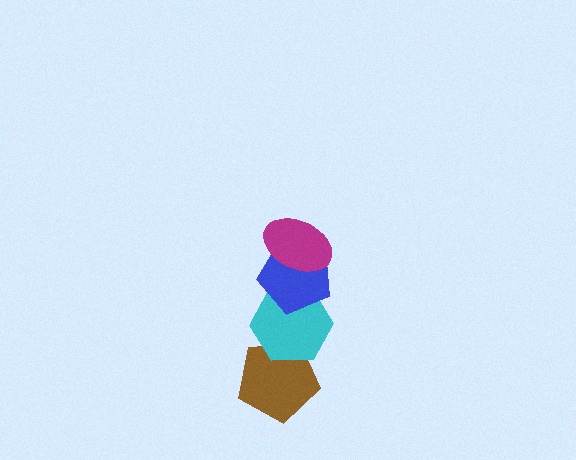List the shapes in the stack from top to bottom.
From top to bottom: the magenta ellipse, the blue pentagon, the cyan hexagon, the brown pentagon.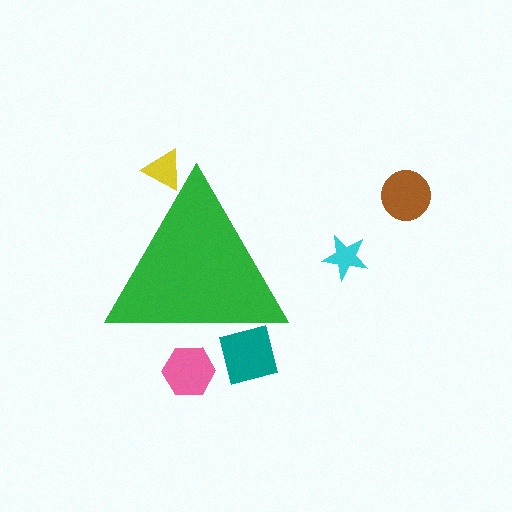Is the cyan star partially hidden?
No, the cyan star is fully visible.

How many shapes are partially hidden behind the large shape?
3 shapes are partially hidden.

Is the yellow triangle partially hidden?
Yes, the yellow triangle is partially hidden behind the green triangle.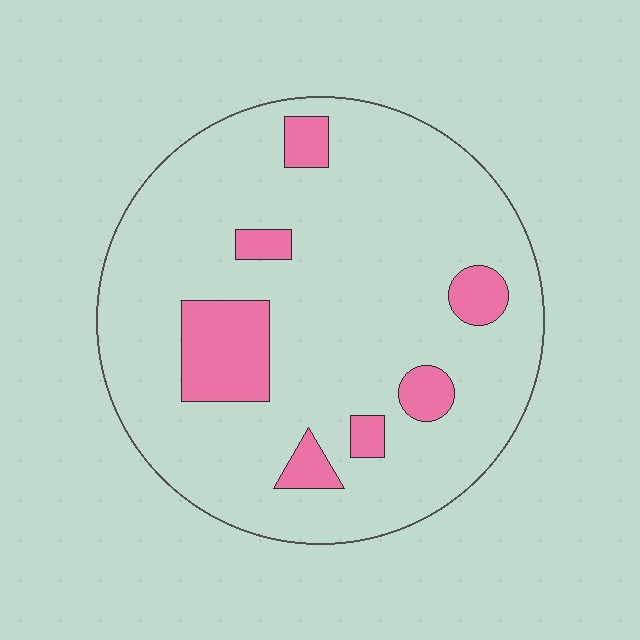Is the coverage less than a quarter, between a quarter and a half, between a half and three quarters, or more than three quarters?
Less than a quarter.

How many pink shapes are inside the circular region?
7.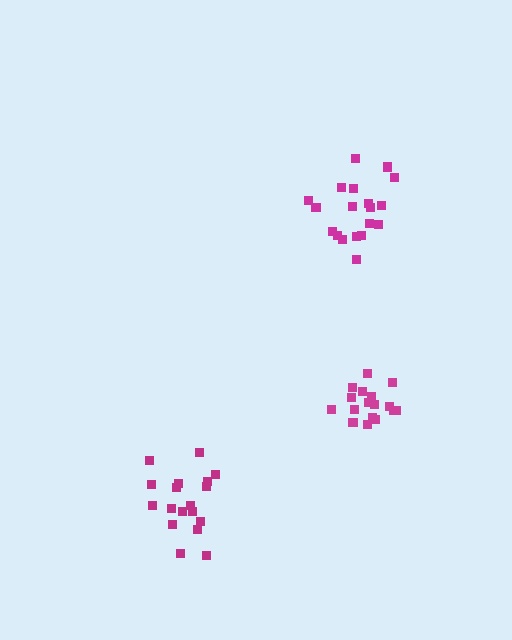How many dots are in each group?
Group 1: 19 dots, Group 2: 18 dots, Group 3: 19 dots (56 total).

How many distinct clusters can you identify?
There are 3 distinct clusters.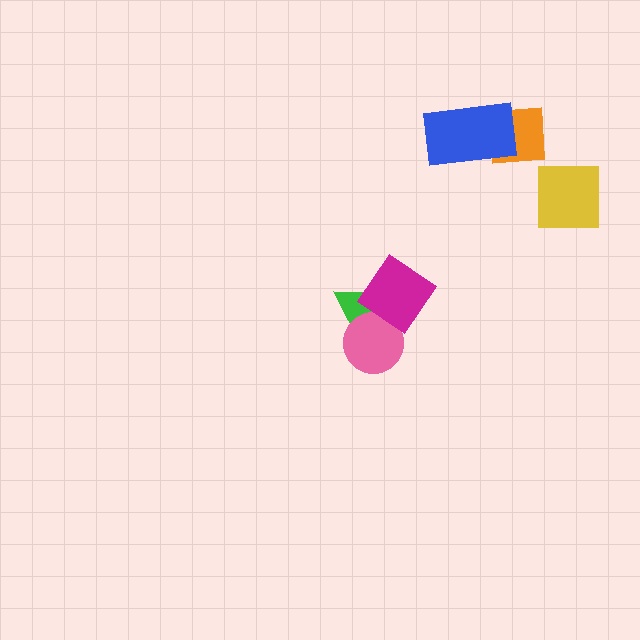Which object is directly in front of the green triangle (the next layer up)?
The pink circle is directly in front of the green triangle.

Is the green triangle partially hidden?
Yes, it is partially covered by another shape.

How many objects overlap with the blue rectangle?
1 object overlaps with the blue rectangle.